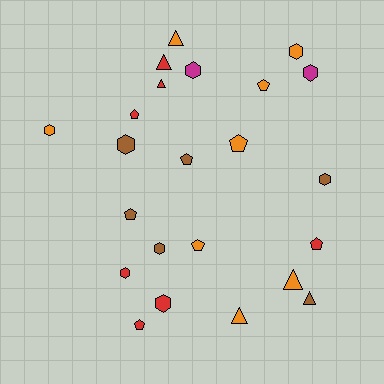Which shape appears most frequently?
Hexagon, with 9 objects.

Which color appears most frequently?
Orange, with 8 objects.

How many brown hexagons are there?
There are 3 brown hexagons.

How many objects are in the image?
There are 23 objects.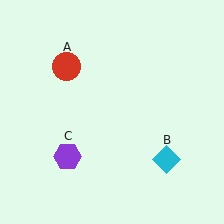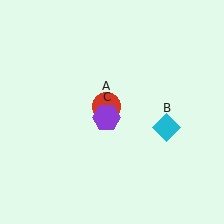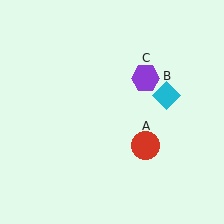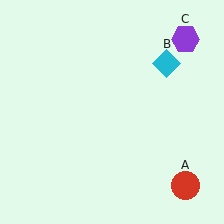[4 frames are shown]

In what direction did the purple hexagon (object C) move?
The purple hexagon (object C) moved up and to the right.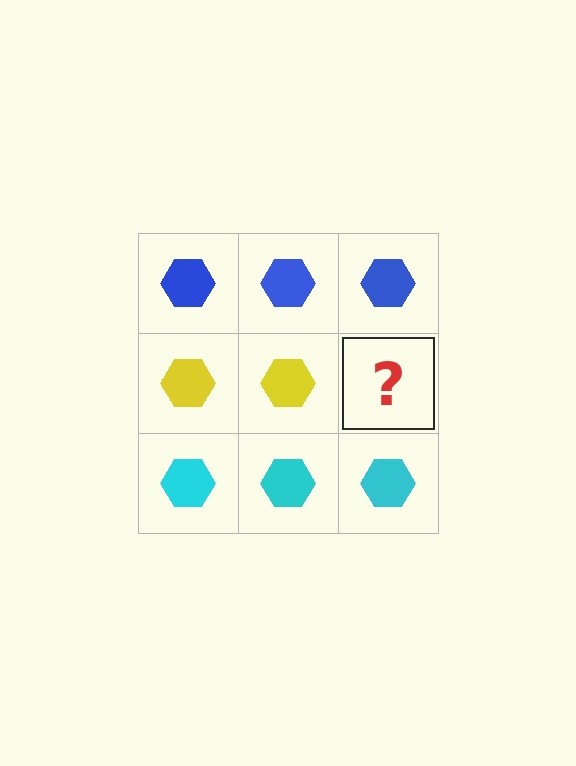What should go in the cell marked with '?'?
The missing cell should contain a yellow hexagon.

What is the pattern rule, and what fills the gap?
The rule is that each row has a consistent color. The gap should be filled with a yellow hexagon.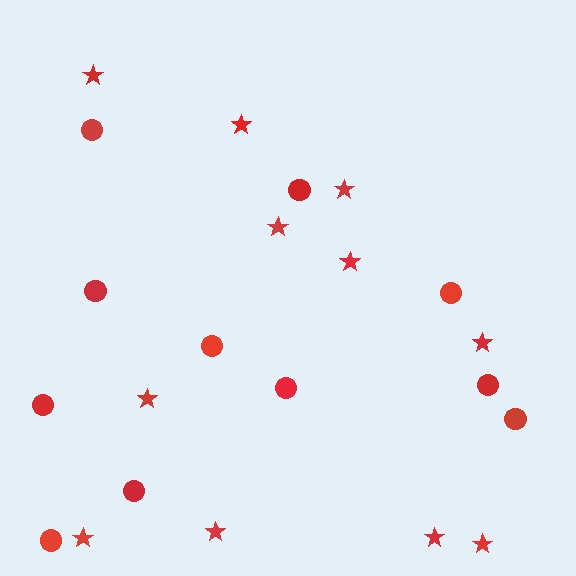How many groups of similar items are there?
There are 2 groups: one group of circles (11) and one group of stars (11).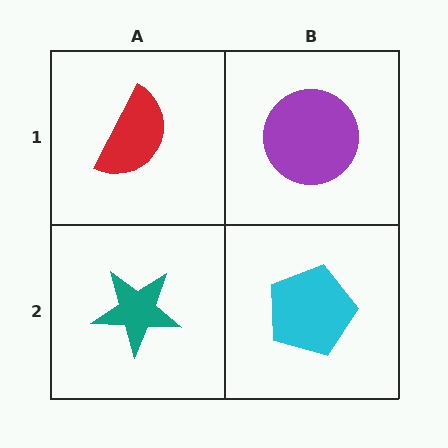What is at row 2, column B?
A cyan pentagon.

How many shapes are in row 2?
2 shapes.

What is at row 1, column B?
A purple circle.